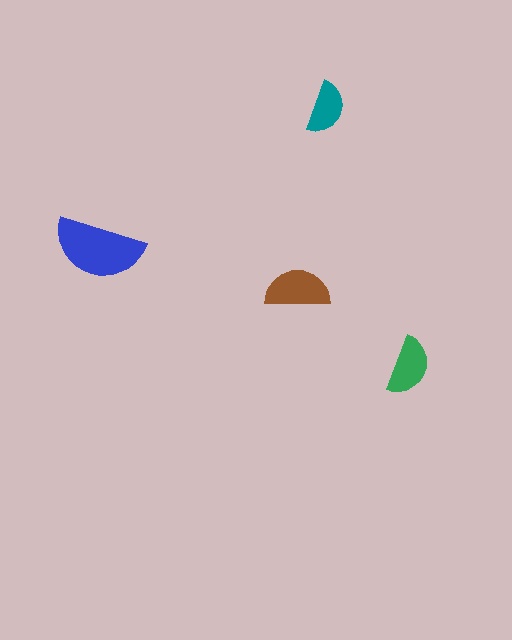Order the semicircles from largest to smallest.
the blue one, the brown one, the green one, the teal one.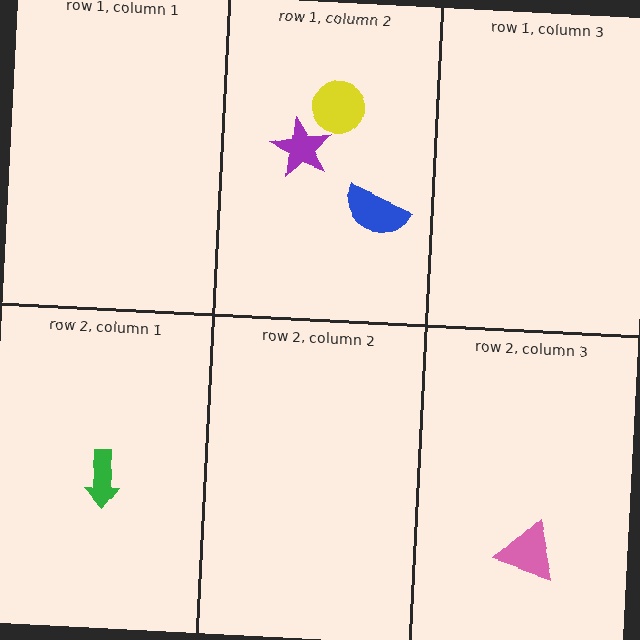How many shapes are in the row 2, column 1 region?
1.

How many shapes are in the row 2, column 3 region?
1.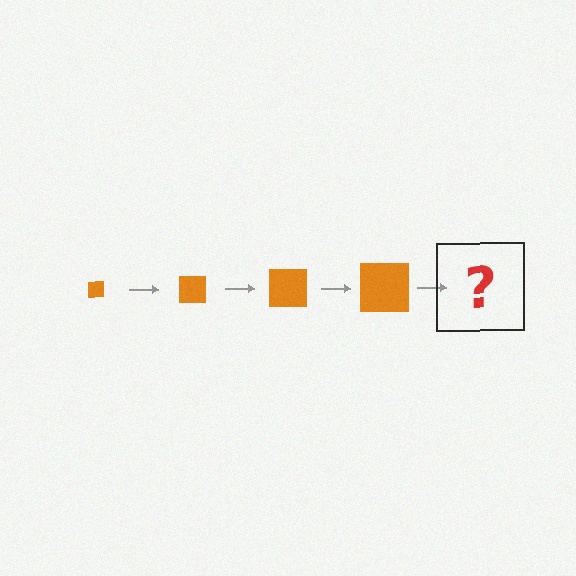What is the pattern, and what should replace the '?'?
The pattern is that the square gets progressively larger each step. The '?' should be an orange square, larger than the previous one.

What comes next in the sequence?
The next element should be an orange square, larger than the previous one.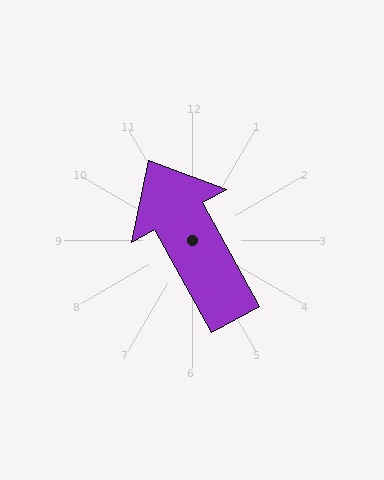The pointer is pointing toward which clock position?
Roughly 11 o'clock.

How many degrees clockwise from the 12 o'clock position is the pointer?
Approximately 331 degrees.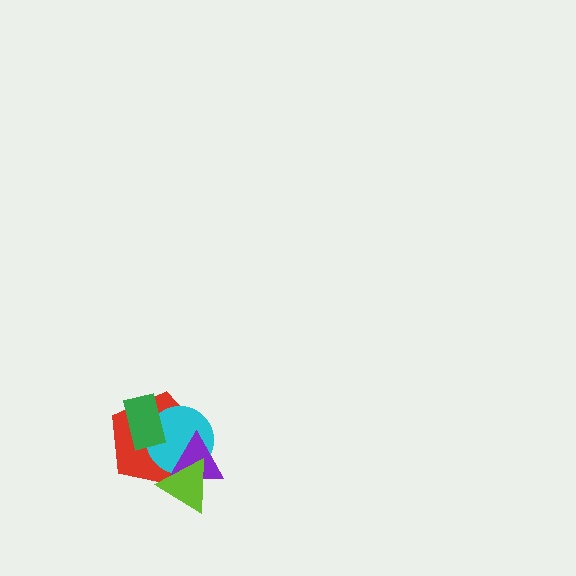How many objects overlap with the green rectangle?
2 objects overlap with the green rectangle.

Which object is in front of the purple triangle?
The lime triangle is in front of the purple triangle.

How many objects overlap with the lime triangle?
3 objects overlap with the lime triangle.